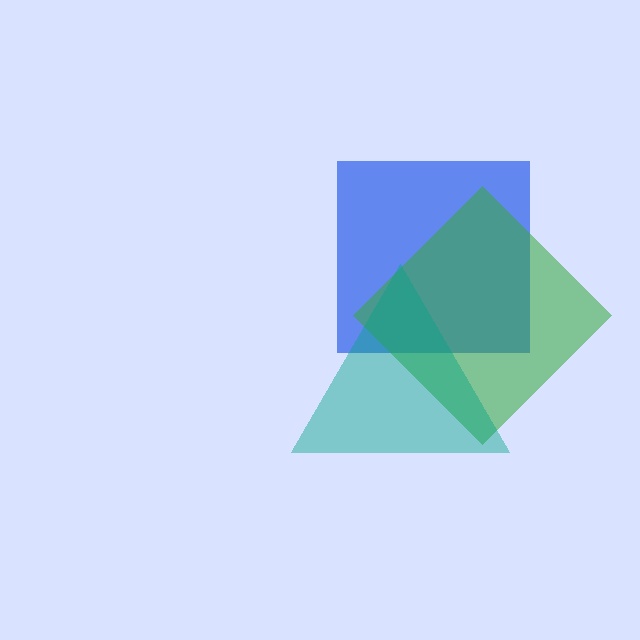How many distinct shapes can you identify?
There are 3 distinct shapes: a blue square, a green diamond, a teal triangle.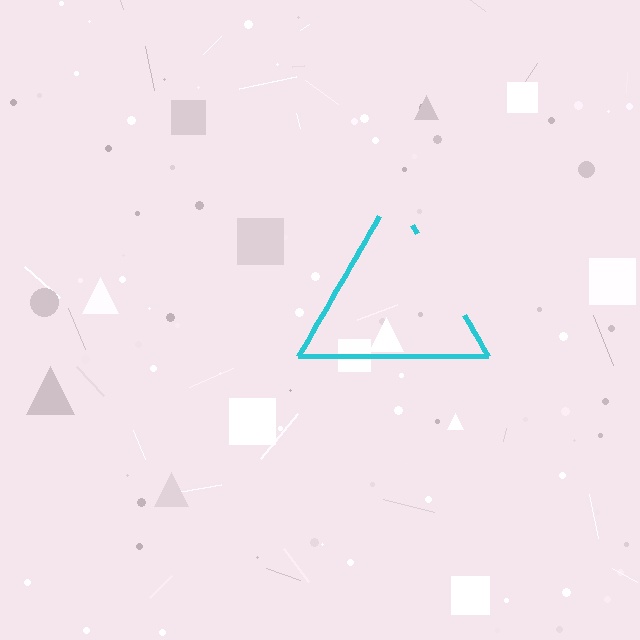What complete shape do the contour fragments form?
The contour fragments form a triangle.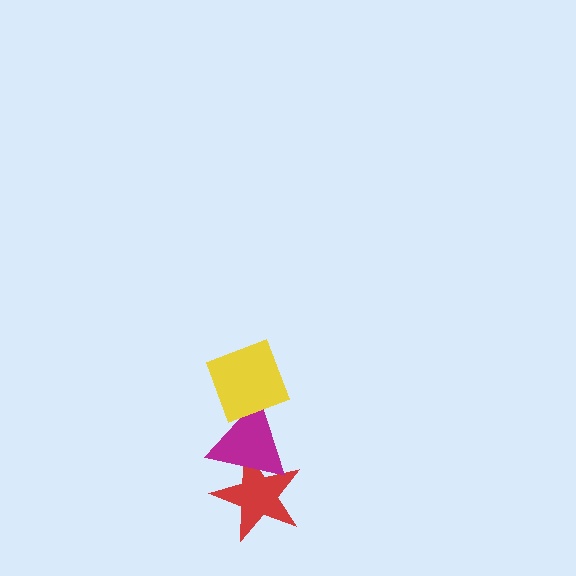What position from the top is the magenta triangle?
The magenta triangle is 2nd from the top.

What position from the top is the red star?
The red star is 3rd from the top.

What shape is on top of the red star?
The magenta triangle is on top of the red star.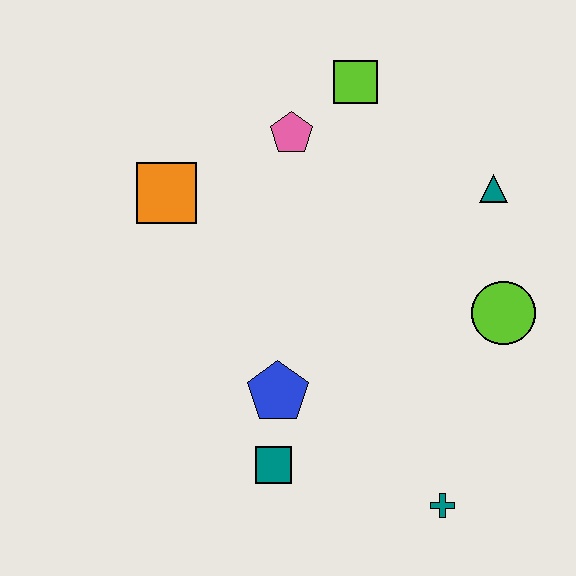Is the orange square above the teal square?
Yes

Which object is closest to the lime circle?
The teal triangle is closest to the lime circle.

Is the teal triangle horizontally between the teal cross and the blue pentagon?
No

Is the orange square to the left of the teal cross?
Yes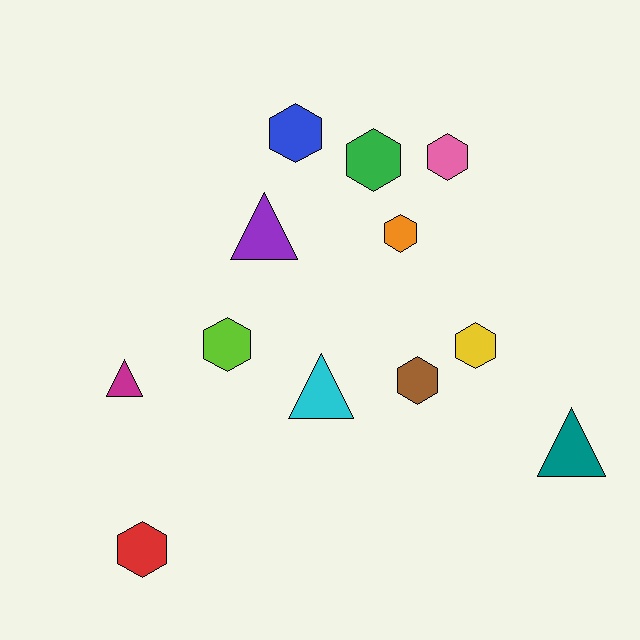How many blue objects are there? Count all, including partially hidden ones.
There is 1 blue object.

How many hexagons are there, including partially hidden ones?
There are 8 hexagons.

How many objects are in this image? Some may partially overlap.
There are 12 objects.